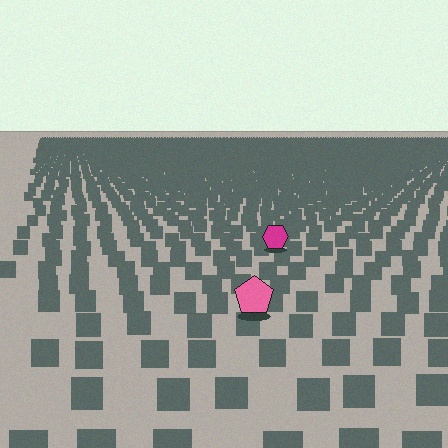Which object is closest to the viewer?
The pink pentagon is closest. The texture marks near it are larger and more spread out.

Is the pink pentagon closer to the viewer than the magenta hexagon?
Yes. The pink pentagon is closer — you can tell from the texture gradient: the ground texture is coarser near it.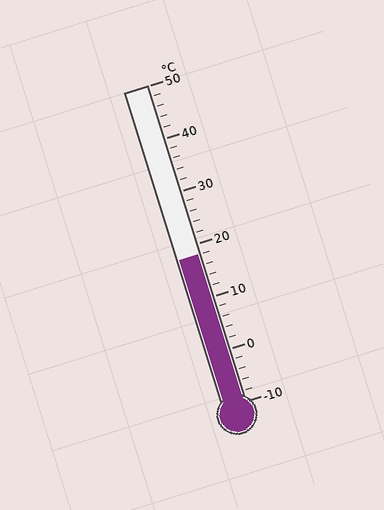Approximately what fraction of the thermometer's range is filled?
The thermometer is filled to approximately 45% of its range.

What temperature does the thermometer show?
The thermometer shows approximately 18°C.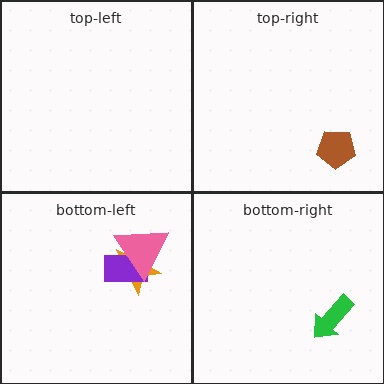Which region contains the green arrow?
The bottom-right region.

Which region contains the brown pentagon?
The top-right region.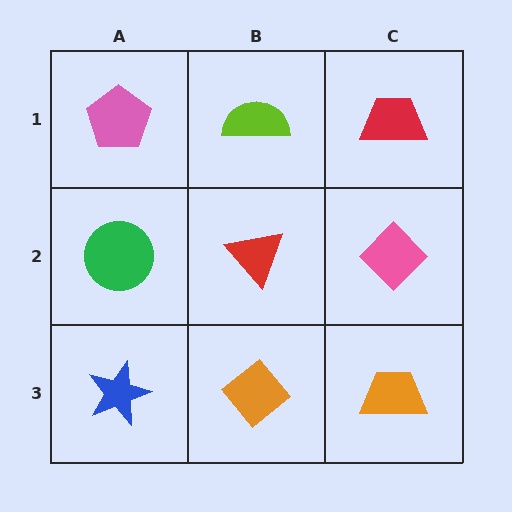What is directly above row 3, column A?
A green circle.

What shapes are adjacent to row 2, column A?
A pink pentagon (row 1, column A), a blue star (row 3, column A), a red triangle (row 2, column B).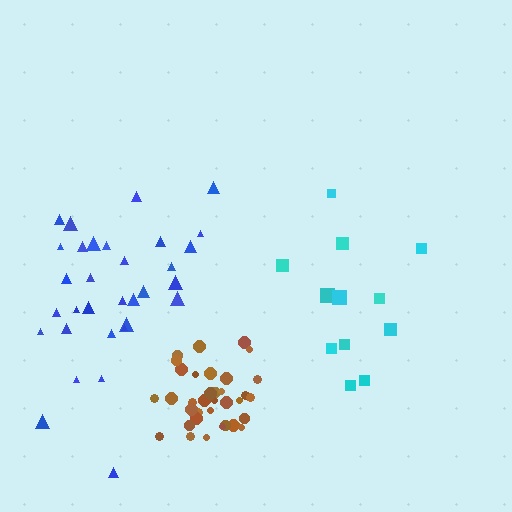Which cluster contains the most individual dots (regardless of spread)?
Brown (35).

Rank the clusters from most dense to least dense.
brown, blue, cyan.